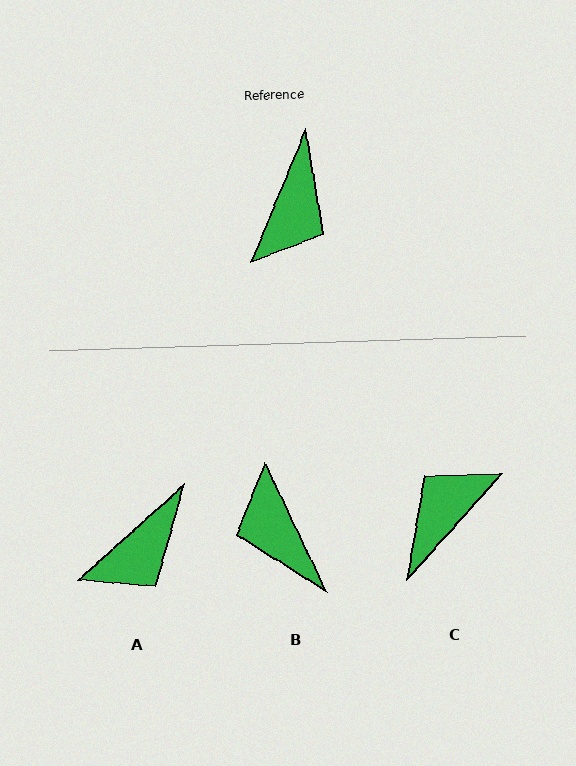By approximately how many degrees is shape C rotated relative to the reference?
Approximately 160 degrees counter-clockwise.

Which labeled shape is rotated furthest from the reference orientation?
C, about 160 degrees away.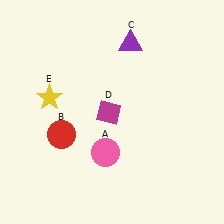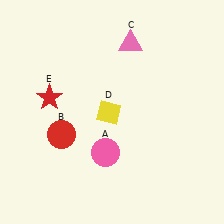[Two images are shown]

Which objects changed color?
C changed from purple to pink. D changed from magenta to yellow. E changed from yellow to red.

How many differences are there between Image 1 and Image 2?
There are 3 differences between the two images.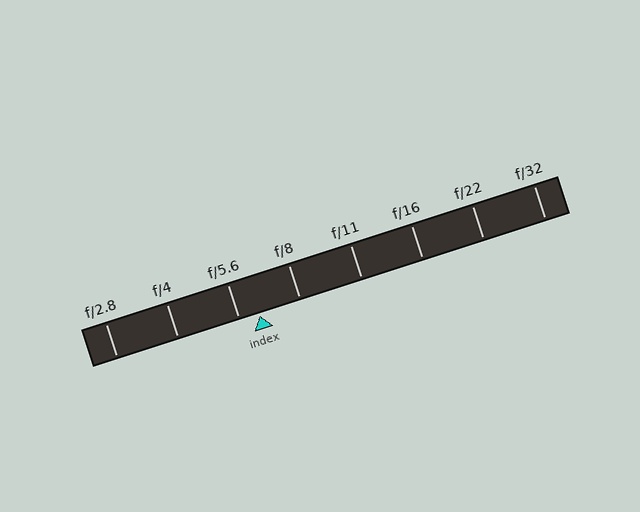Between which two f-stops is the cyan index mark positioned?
The index mark is between f/5.6 and f/8.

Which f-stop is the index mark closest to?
The index mark is closest to f/5.6.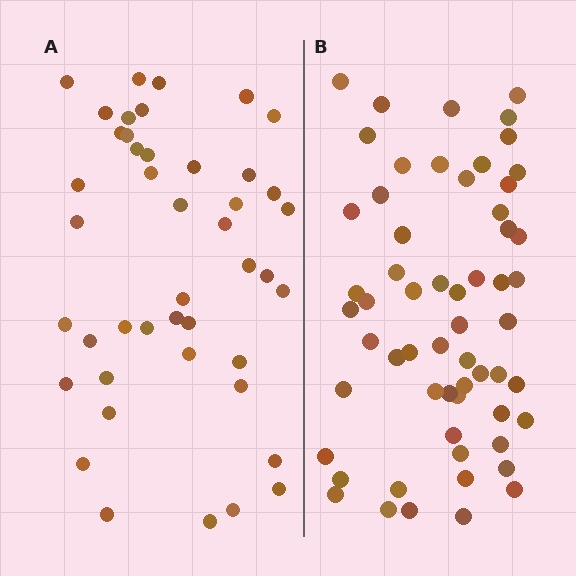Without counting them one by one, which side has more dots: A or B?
Region B (the right region) has more dots.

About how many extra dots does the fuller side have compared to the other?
Region B has approximately 15 more dots than region A.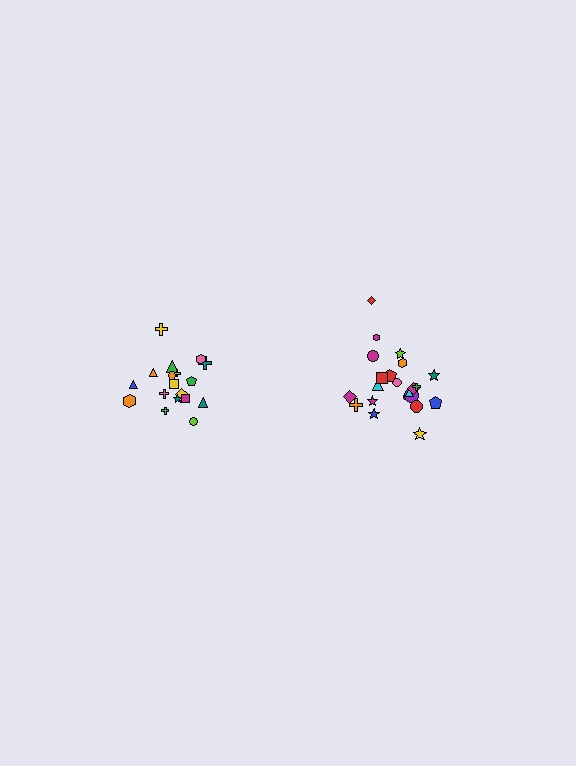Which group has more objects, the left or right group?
The right group.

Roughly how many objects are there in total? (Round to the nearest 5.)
Roughly 40 objects in total.